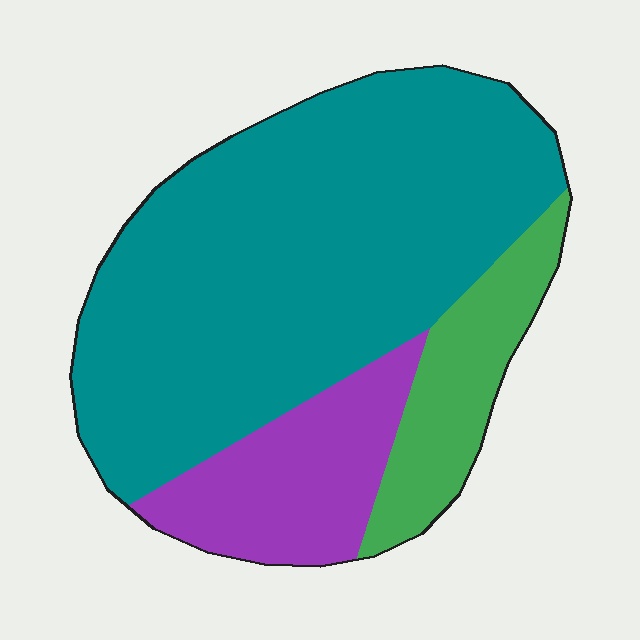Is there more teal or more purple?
Teal.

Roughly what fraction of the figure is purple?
Purple takes up about one sixth (1/6) of the figure.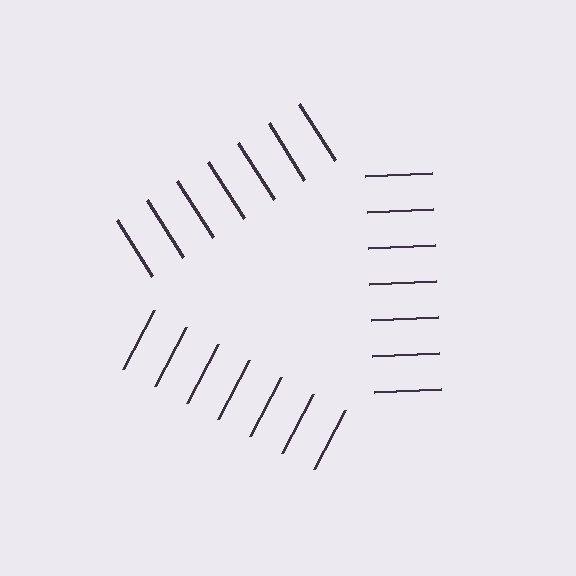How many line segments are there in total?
21 — 7 along each of the 3 edges.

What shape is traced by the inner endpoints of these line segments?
An illusory triangle — the line segments terminate on its edges but no continuous stroke is drawn.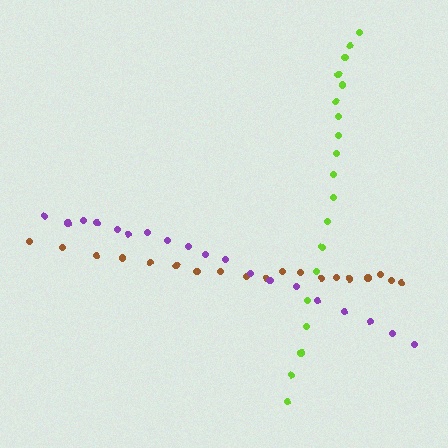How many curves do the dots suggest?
There are 3 distinct paths.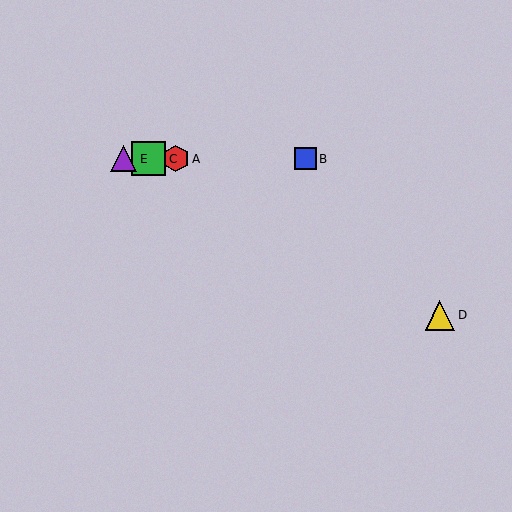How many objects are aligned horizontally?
4 objects (A, B, C, E) are aligned horizontally.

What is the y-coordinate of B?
Object B is at y≈159.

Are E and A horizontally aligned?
Yes, both are at y≈159.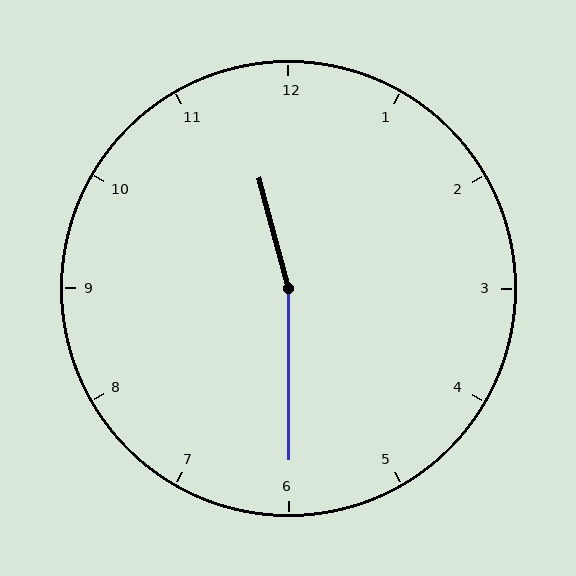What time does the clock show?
11:30.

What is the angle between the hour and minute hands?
Approximately 165 degrees.